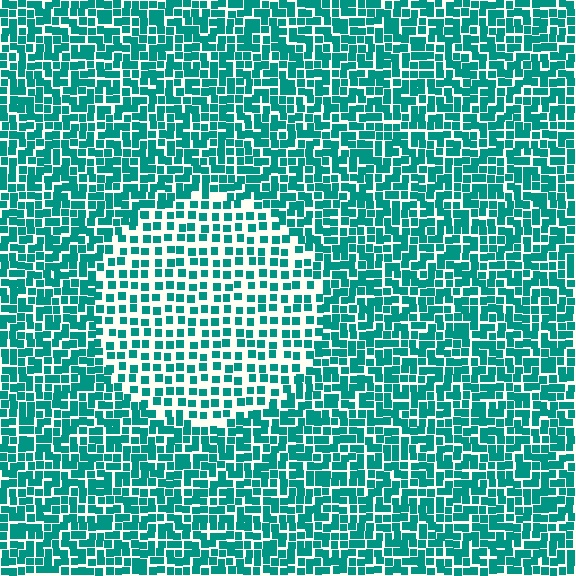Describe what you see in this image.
The image contains small teal elements arranged at two different densities. A circle-shaped region is visible where the elements are less densely packed than the surrounding area.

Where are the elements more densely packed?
The elements are more densely packed outside the circle boundary.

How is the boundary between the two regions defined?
The boundary is defined by a change in element density (approximately 1.8x ratio). All elements are the same color, size, and shape.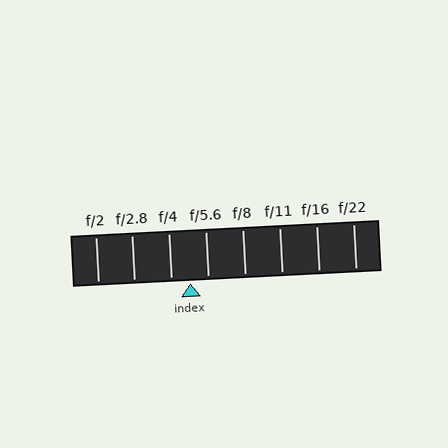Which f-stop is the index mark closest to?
The index mark is closest to f/5.6.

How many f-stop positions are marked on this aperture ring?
There are 8 f-stop positions marked.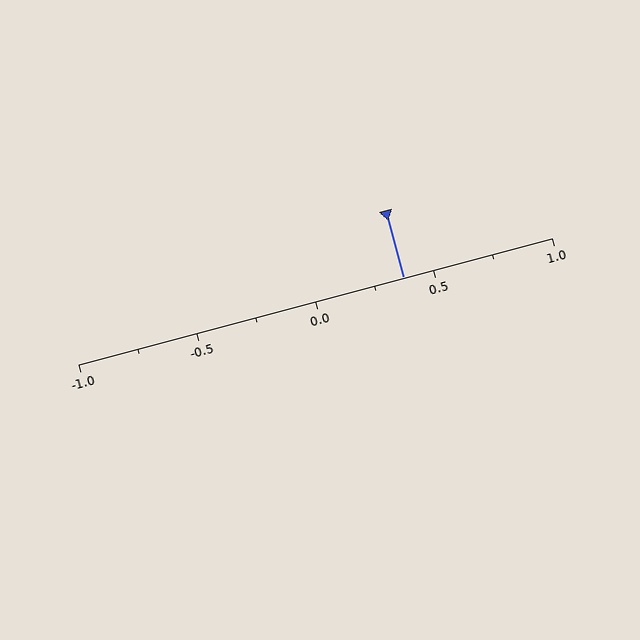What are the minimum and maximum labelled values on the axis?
The axis runs from -1.0 to 1.0.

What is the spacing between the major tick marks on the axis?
The major ticks are spaced 0.5 apart.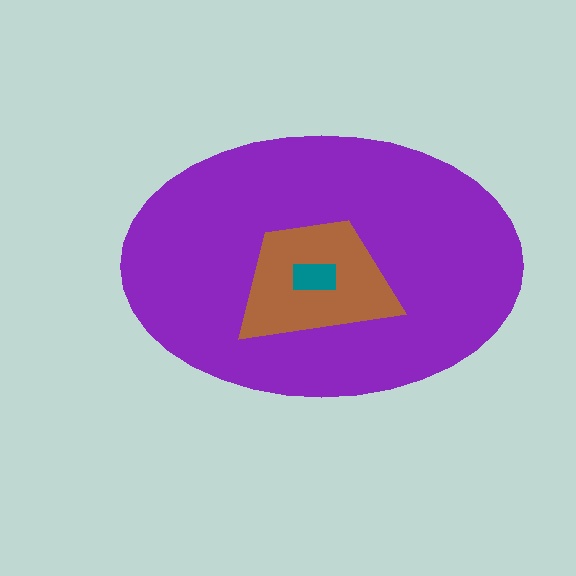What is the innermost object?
The teal rectangle.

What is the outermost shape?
The purple ellipse.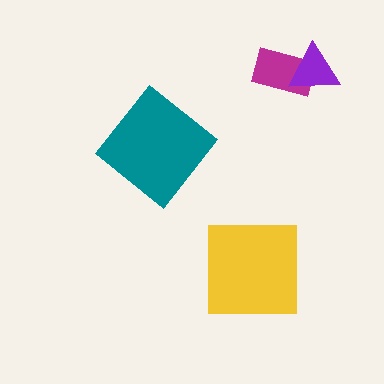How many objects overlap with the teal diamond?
0 objects overlap with the teal diamond.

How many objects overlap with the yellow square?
0 objects overlap with the yellow square.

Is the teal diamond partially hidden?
No, no other shape covers it.